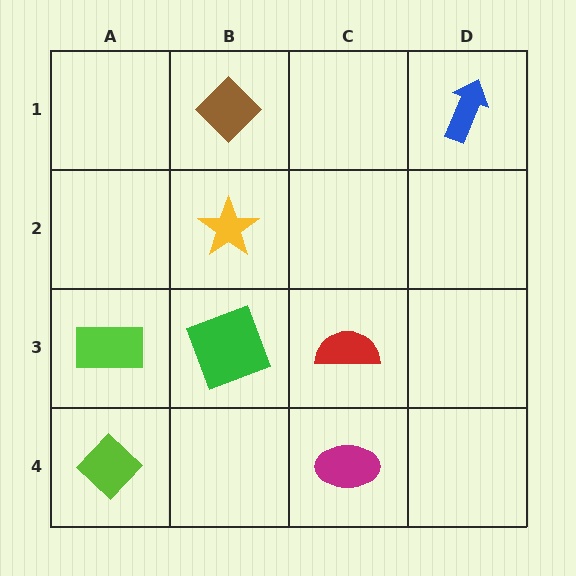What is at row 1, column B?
A brown diamond.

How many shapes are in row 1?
2 shapes.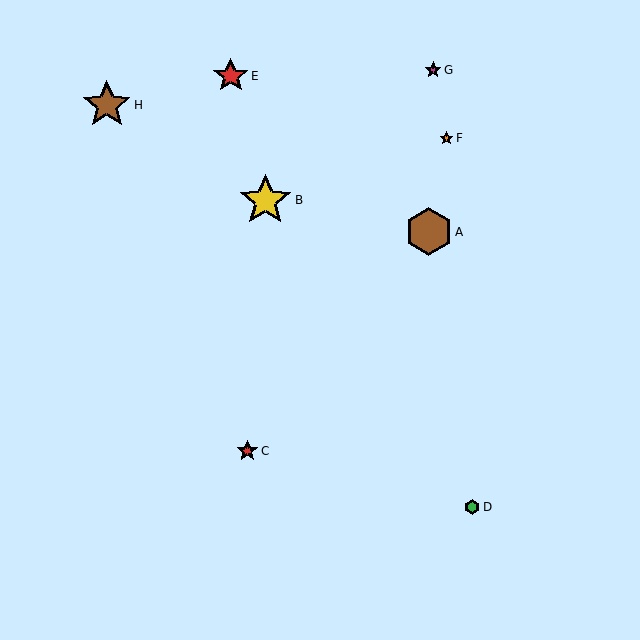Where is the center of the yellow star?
The center of the yellow star is at (265, 201).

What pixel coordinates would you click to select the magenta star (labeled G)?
Click at (433, 70) to select the magenta star G.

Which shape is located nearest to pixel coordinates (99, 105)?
The brown star (labeled H) at (107, 105) is nearest to that location.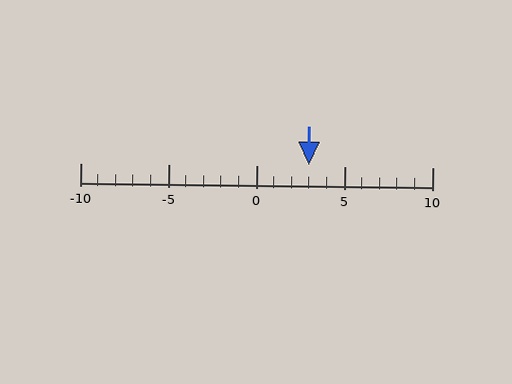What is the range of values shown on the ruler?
The ruler shows values from -10 to 10.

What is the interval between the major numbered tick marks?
The major tick marks are spaced 5 units apart.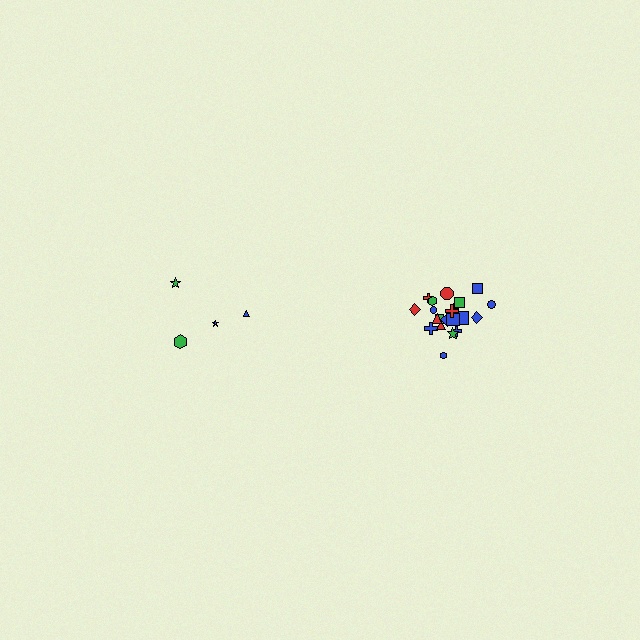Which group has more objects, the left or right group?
The right group.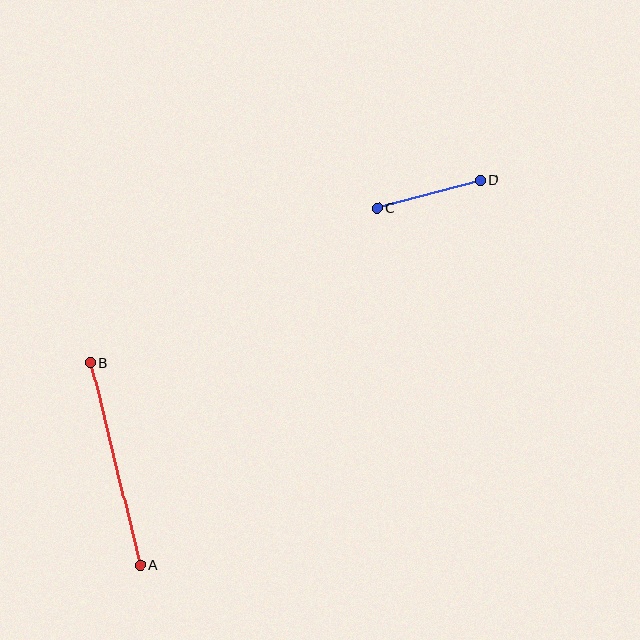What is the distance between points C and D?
The distance is approximately 106 pixels.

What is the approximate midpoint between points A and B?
The midpoint is at approximately (116, 464) pixels.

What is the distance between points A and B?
The distance is approximately 209 pixels.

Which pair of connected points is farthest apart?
Points A and B are farthest apart.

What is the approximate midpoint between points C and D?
The midpoint is at approximately (429, 194) pixels.